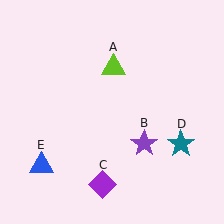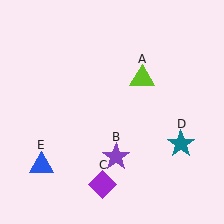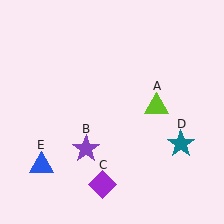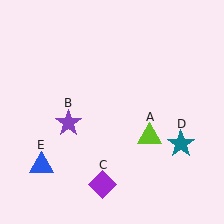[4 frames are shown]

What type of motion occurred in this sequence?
The lime triangle (object A), purple star (object B) rotated clockwise around the center of the scene.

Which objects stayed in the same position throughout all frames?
Purple diamond (object C) and teal star (object D) and blue triangle (object E) remained stationary.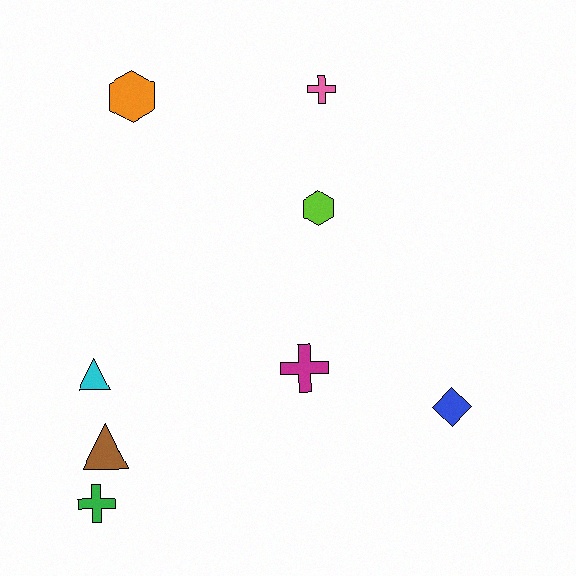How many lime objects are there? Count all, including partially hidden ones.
There is 1 lime object.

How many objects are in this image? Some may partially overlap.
There are 8 objects.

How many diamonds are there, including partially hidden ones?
There is 1 diamond.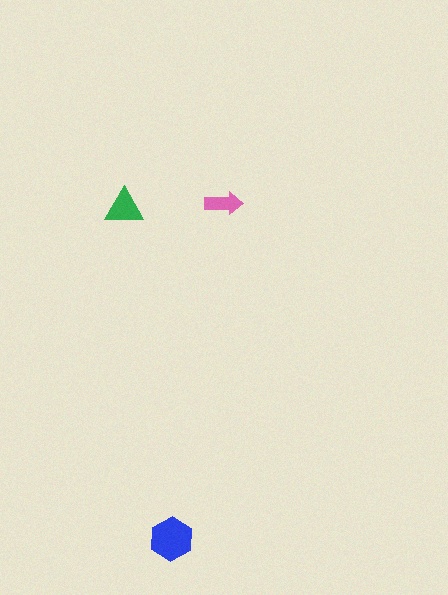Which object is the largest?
The blue hexagon.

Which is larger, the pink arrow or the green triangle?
The green triangle.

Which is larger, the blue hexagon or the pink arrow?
The blue hexagon.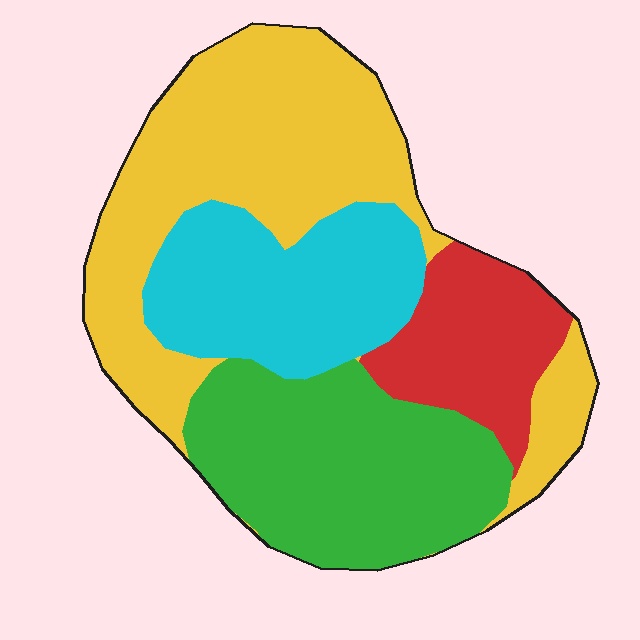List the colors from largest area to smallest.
From largest to smallest: yellow, green, cyan, red.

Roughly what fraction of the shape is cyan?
Cyan takes up less than a quarter of the shape.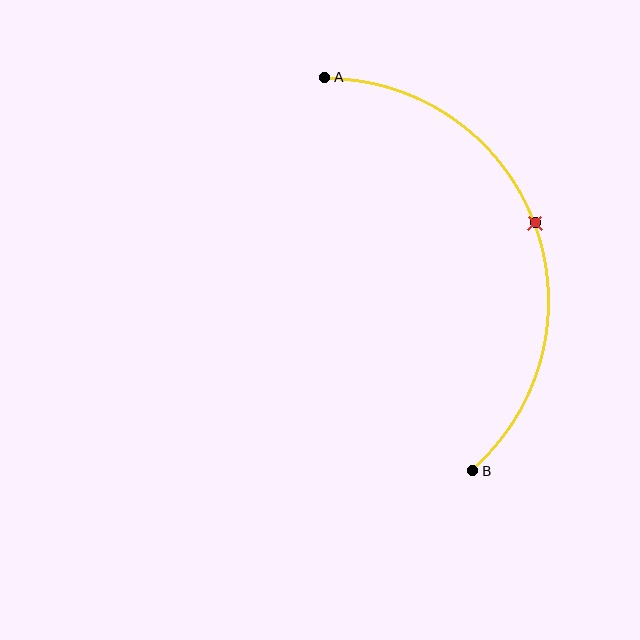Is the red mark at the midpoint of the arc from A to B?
Yes. The red mark lies on the arc at equal arc-length from both A and B — it is the arc midpoint.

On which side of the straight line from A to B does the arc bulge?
The arc bulges to the right of the straight line connecting A and B.